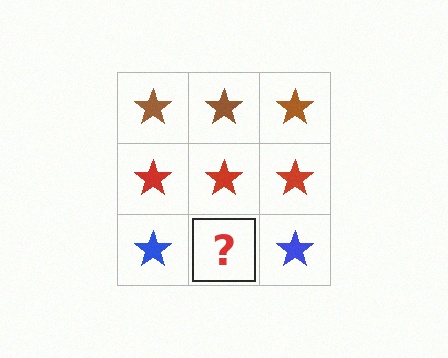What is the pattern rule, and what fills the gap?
The rule is that each row has a consistent color. The gap should be filled with a blue star.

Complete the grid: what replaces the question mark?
The question mark should be replaced with a blue star.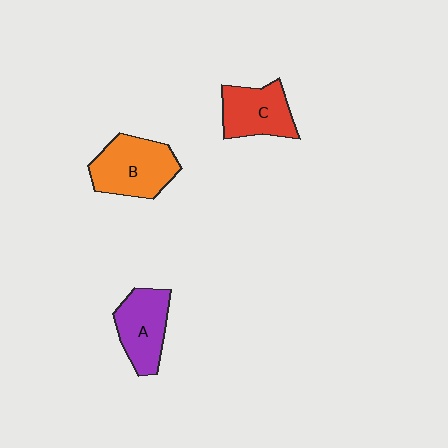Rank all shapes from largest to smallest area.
From largest to smallest: B (orange), A (purple), C (red).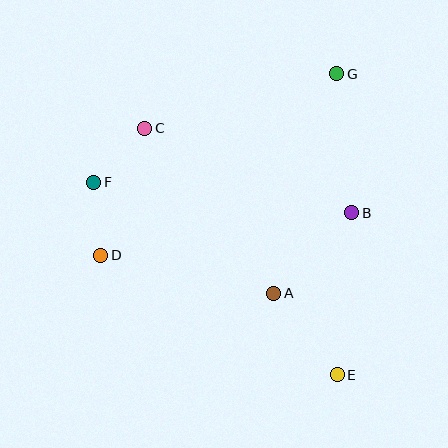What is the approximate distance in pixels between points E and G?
The distance between E and G is approximately 301 pixels.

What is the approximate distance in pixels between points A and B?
The distance between A and B is approximately 112 pixels.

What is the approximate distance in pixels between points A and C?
The distance between A and C is approximately 209 pixels.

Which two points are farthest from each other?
Points C and E are farthest from each other.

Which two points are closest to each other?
Points D and F are closest to each other.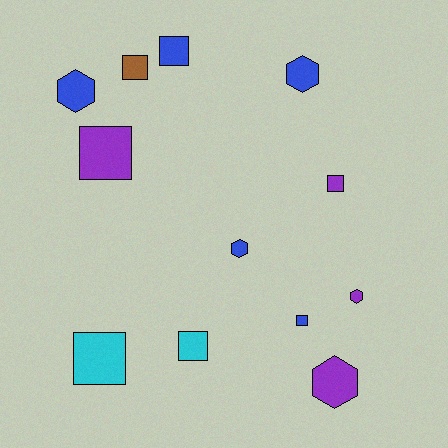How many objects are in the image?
There are 12 objects.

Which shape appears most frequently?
Square, with 7 objects.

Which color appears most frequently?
Blue, with 5 objects.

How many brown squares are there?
There is 1 brown square.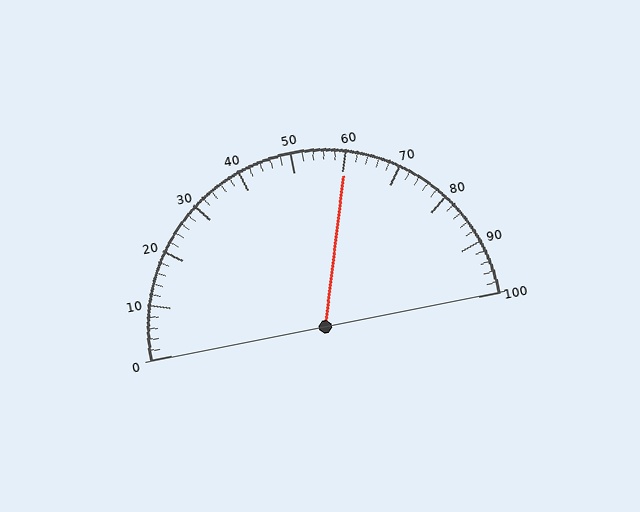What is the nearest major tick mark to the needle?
The nearest major tick mark is 60.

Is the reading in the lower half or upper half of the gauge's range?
The reading is in the upper half of the range (0 to 100).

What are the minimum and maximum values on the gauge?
The gauge ranges from 0 to 100.